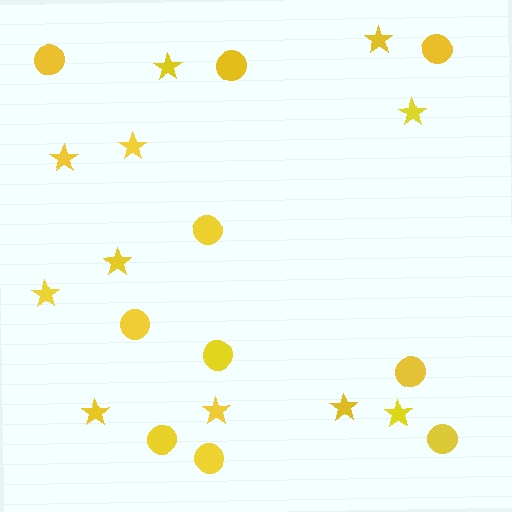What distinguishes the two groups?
There are 2 groups: one group of stars (11) and one group of circles (10).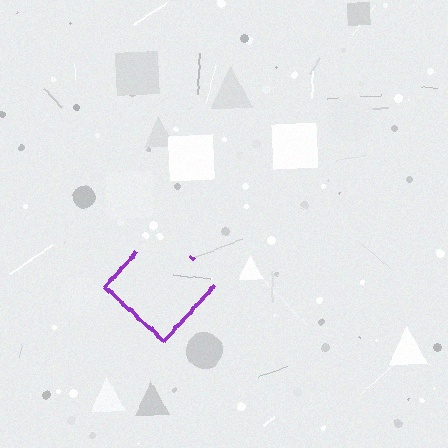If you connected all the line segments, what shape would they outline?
They would outline a diamond.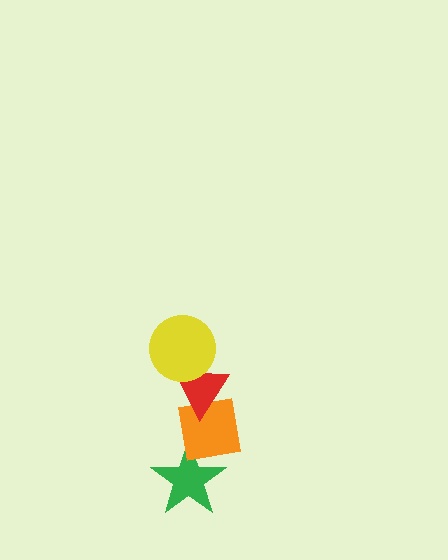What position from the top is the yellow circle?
The yellow circle is 1st from the top.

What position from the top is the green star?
The green star is 4th from the top.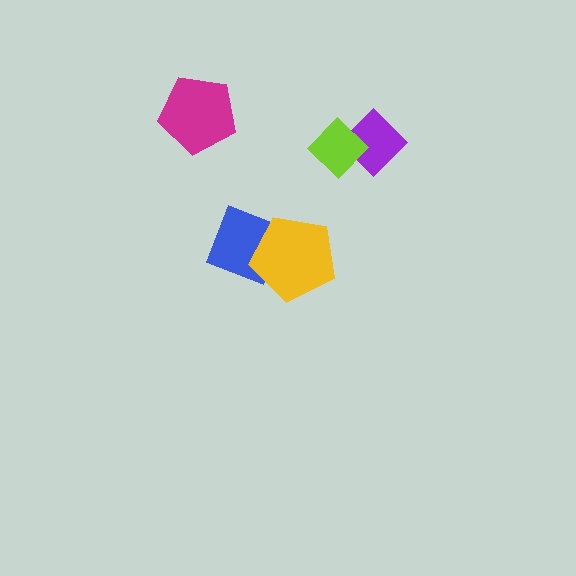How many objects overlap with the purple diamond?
1 object overlaps with the purple diamond.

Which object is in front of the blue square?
The yellow pentagon is in front of the blue square.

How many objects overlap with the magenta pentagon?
0 objects overlap with the magenta pentagon.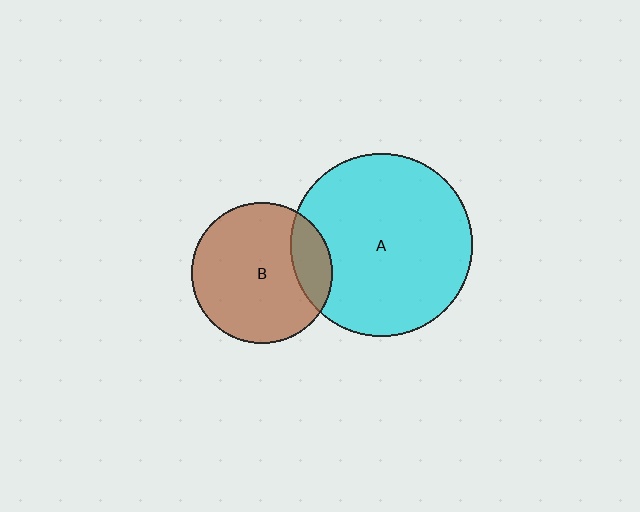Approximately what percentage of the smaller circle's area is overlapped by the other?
Approximately 20%.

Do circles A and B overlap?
Yes.